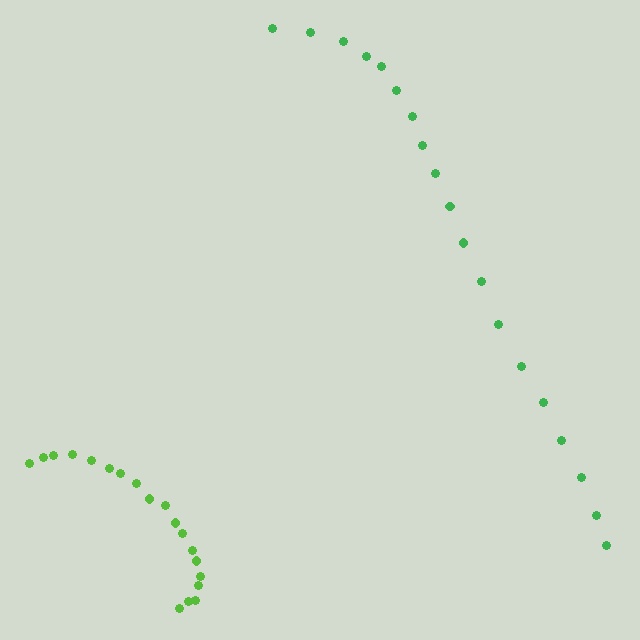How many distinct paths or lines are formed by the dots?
There are 2 distinct paths.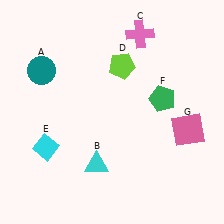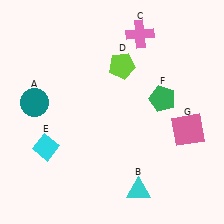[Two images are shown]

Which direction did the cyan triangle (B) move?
The cyan triangle (B) moved right.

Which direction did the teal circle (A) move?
The teal circle (A) moved down.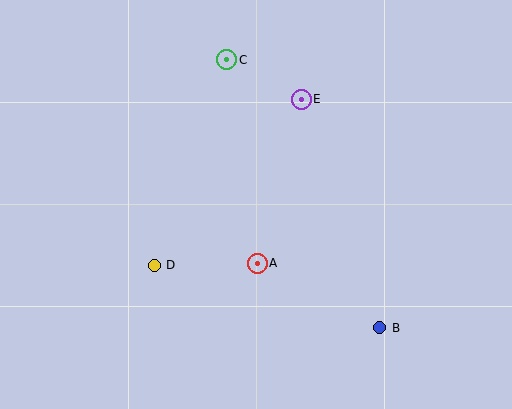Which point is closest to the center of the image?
Point A at (257, 263) is closest to the center.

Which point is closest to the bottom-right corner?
Point B is closest to the bottom-right corner.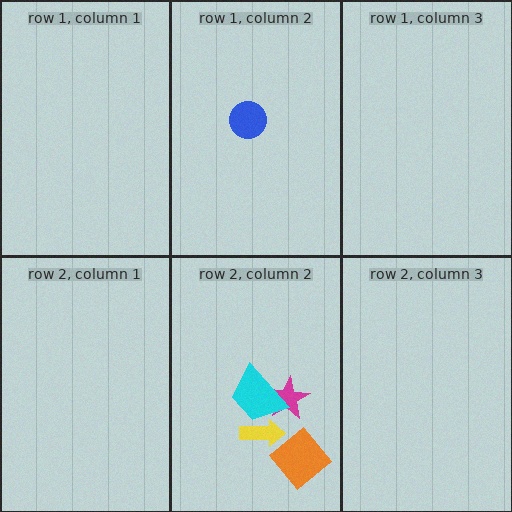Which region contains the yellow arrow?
The row 2, column 2 region.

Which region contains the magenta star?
The row 2, column 2 region.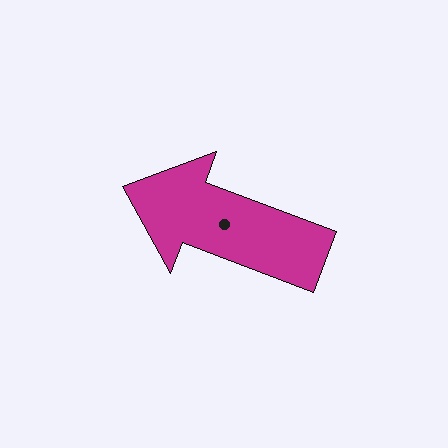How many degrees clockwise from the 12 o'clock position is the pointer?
Approximately 291 degrees.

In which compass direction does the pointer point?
West.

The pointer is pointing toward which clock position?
Roughly 10 o'clock.